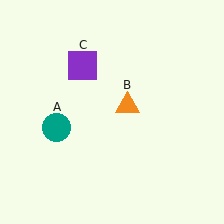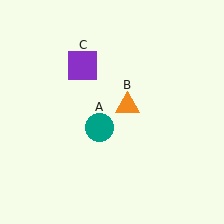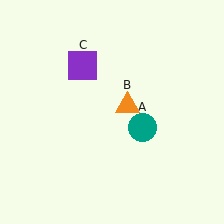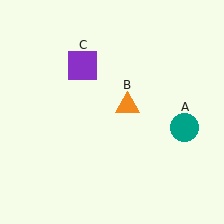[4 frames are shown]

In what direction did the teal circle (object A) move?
The teal circle (object A) moved right.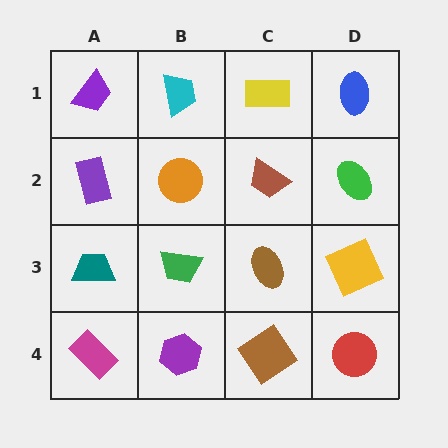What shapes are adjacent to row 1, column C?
A brown trapezoid (row 2, column C), a cyan trapezoid (row 1, column B), a blue ellipse (row 1, column D).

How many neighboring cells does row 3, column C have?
4.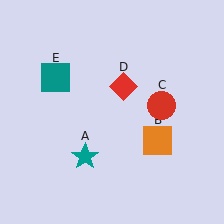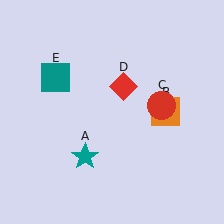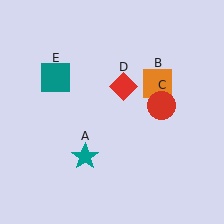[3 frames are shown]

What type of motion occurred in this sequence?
The orange square (object B) rotated counterclockwise around the center of the scene.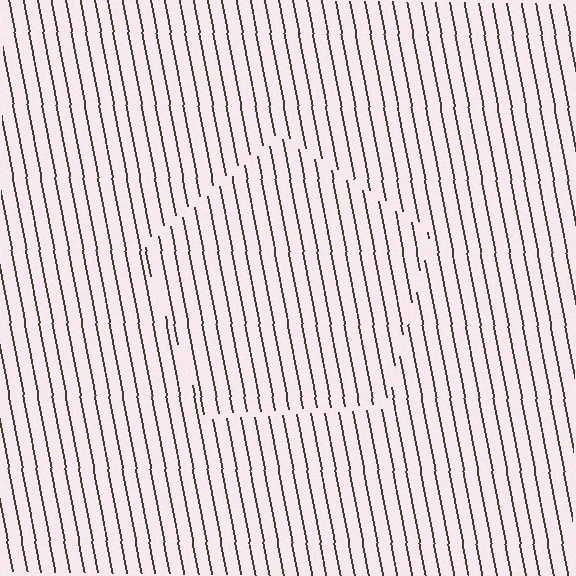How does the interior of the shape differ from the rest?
The interior of the shape contains the same grating, shifted by half a period — the contour is defined by the phase discontinuity where line-ends from the inner and outer gratings abut.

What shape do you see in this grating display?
An illusory pentagon. The interior of the shape contains the same grating, shifted by half a period — the contour is defined by the phase discontinuity where line-ends from the inner and outer gratings abut.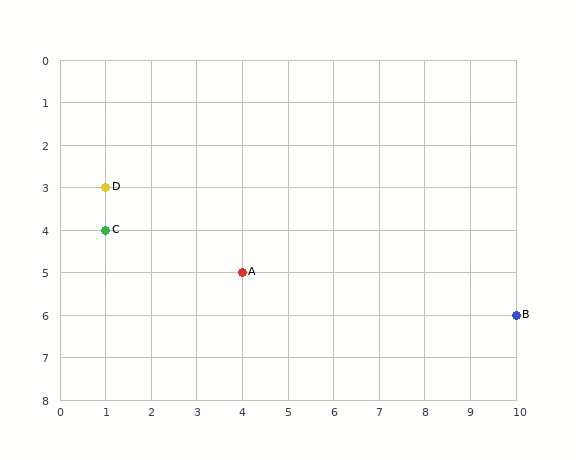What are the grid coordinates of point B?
Point B is at grid coordinates (10, 6).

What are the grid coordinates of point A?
Point A is at grid coordinates (4, 5).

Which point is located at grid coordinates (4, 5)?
Point A is at (4, 5).